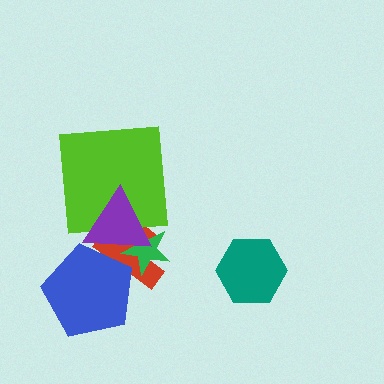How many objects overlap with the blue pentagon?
2 objects overlap with the blue pentagon.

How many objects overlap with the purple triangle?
4 objects overlap with the purple triangle.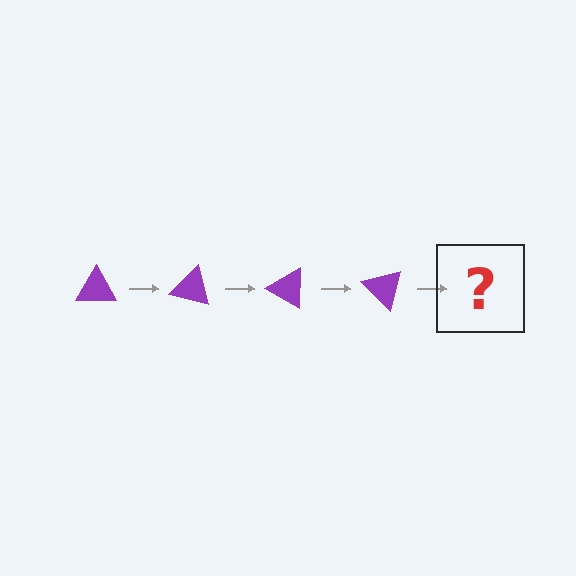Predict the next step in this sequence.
The next step is a purple triangle rotated 60 degrees.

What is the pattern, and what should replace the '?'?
The pattern is that the triangle rotates 15 degrees each step. The '?' should be a purple triangle rotated 60 degrees.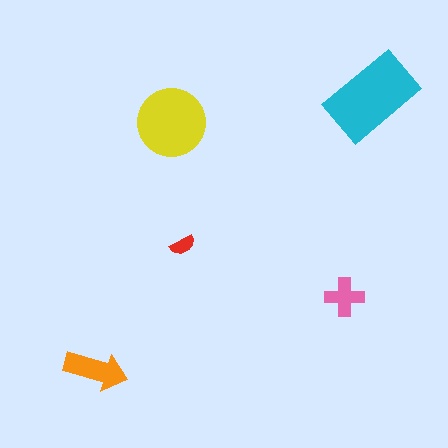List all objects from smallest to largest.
The red semicircle, the pink cross, the orange arrow, the yellow circle, the cyan rectangle.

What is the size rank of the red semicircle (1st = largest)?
5th.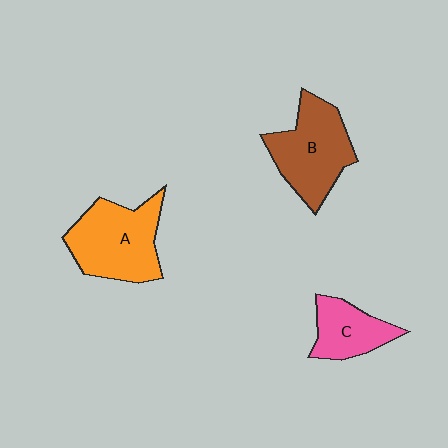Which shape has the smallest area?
Shape C (pink).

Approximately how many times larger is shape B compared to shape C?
Approximately 1.6 times.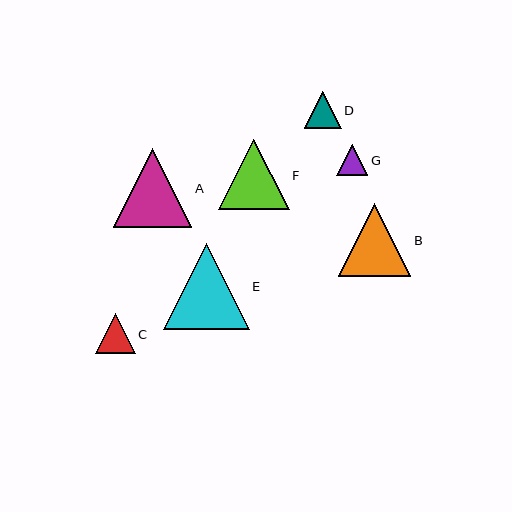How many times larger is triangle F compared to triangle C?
Triangle F is approximately 1.8 times the size of triangle C.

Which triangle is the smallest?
Triangle G is the smallest with a size of approximately 31 pixels.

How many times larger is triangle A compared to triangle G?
Triangle A is approximately 2.5 times the size of triangle G.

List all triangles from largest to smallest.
From largest to smallest: E, A, B, F, C, D, G.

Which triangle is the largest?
Triangle E is the largest with a size of approximately 86 pixels.